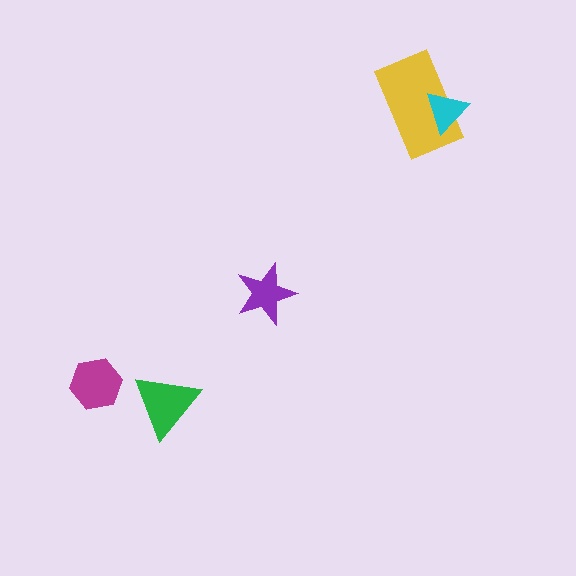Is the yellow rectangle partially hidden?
Yes, it is partially covered by another shape.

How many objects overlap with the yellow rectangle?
1 object overlaps with the yellow rectangle.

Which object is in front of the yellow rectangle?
The cyan triangle is in front of the yellow rectangle.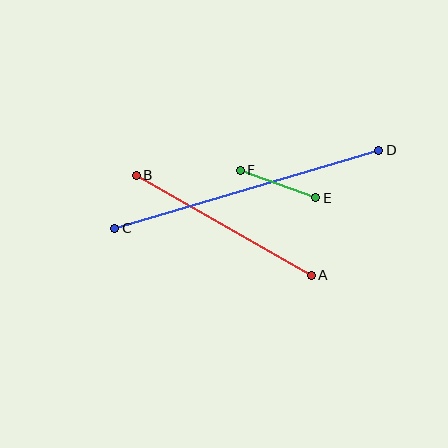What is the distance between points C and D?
The distance is approximately 276 pixels.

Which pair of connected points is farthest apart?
Points C and D are farthest apart.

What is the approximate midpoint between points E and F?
The midpoint is at approximately (278, 184) pixels.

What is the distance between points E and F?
The distance is approximately 80 pixels.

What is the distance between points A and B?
The distance is approximately 201 pixels.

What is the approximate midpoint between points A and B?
The midpoint is at approximately (224, 225) pixels.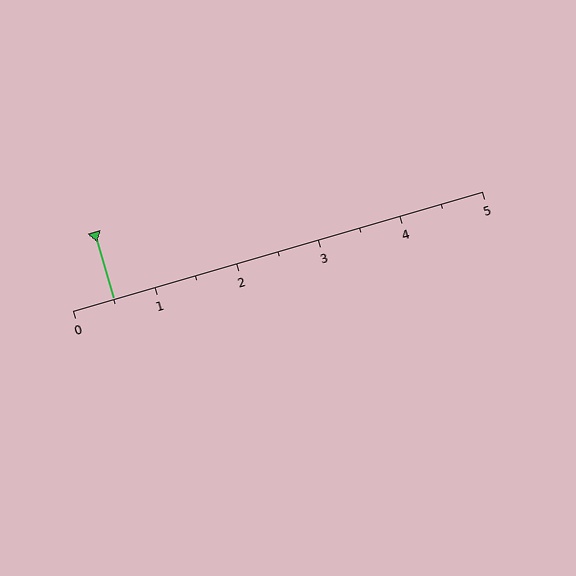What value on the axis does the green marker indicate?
The marker indicates approximately 0.5.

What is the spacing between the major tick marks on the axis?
The major ticks are spaced 1 apart.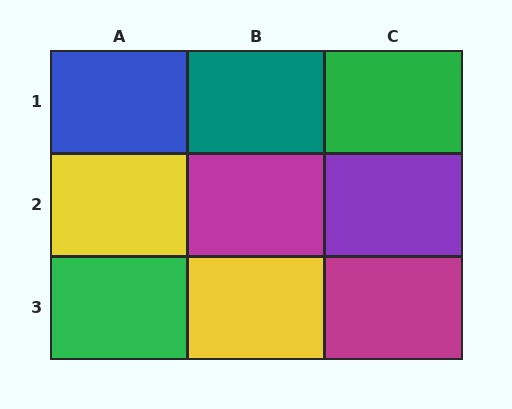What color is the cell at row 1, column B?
Teal.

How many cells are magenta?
2 cells are magenta.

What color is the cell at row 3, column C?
Magenta.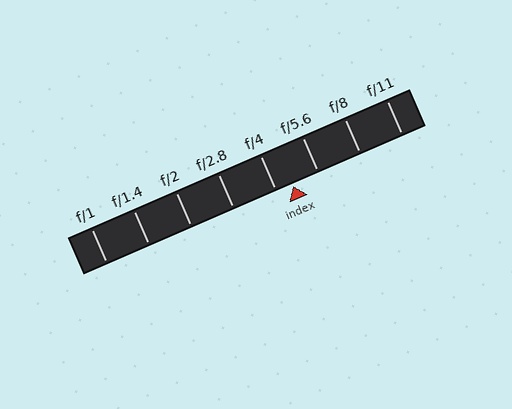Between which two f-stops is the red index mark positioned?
The index mark is between f/4 and f/5.6.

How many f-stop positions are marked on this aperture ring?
There are 8 f-stop positions marked.